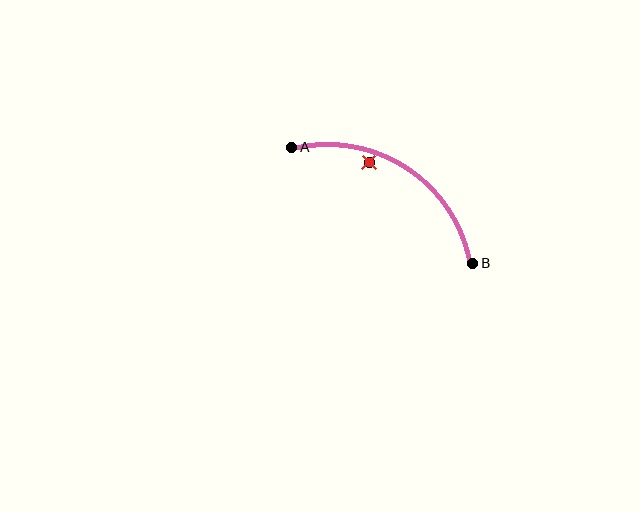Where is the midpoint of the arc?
The arc midpoint is the point on the curve farthest from the straight line joining A and B. It sits above that line.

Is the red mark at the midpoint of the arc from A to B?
No — the red mark does not lie on the arc at all. It sits slightly inside the curve.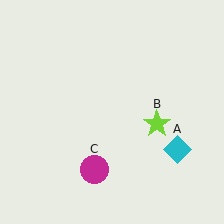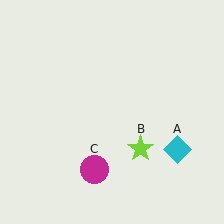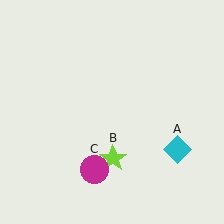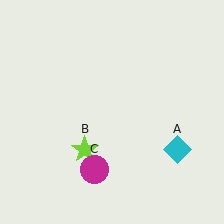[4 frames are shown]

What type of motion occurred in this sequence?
The lime star (object B) rotated clockwise around the center of the scene.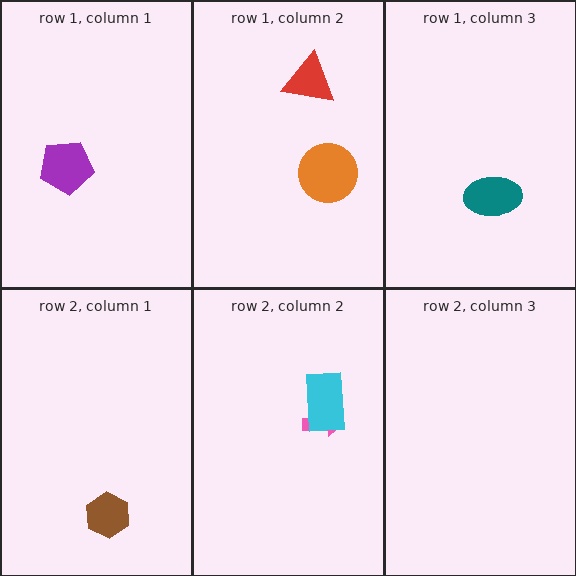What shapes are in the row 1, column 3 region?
The teal ellipse.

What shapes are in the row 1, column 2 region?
The red triangle, the orange circle.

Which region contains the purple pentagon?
The row 1, column 1 region.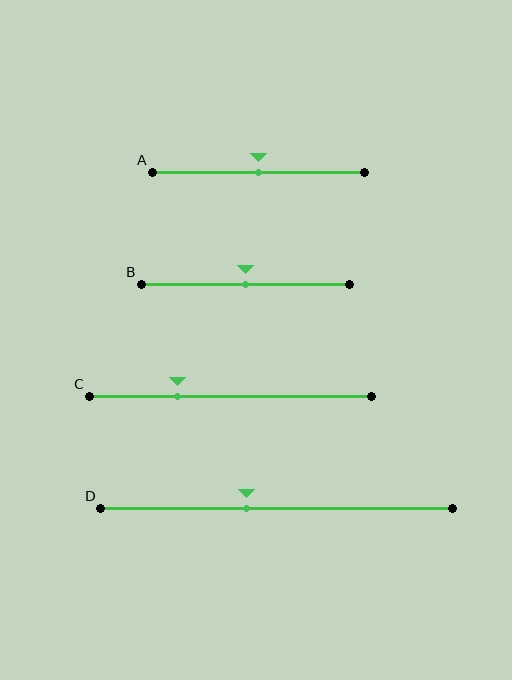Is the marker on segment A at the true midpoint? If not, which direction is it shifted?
Yes, the marker on segment A is at the true midpoint.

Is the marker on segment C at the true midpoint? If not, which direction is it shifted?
No, the marker on segment C is shifted to the left by about 19% of the segment length.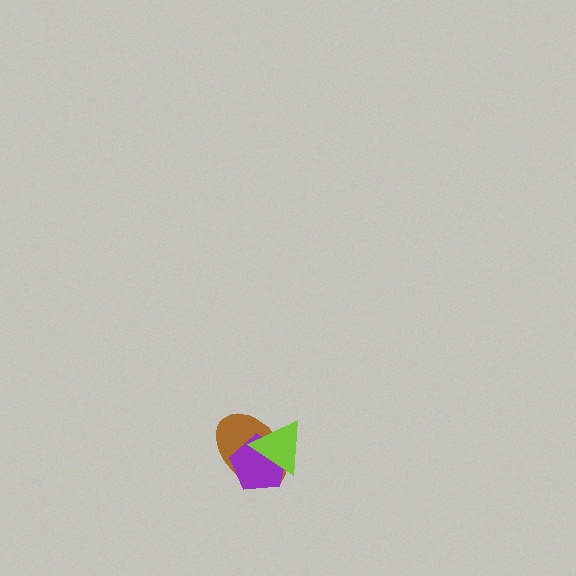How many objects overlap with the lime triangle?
2 objects overlap with the lime triangle.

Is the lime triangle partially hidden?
No, no other shape covers it.